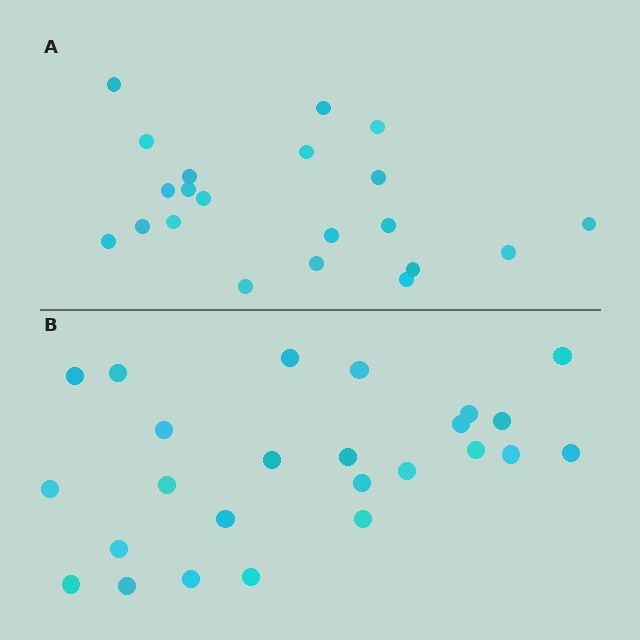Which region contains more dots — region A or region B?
Region B (the bottom region) has more dots.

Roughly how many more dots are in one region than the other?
Region B has about 4 more dots than region A.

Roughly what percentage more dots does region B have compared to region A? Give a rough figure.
About 20% more.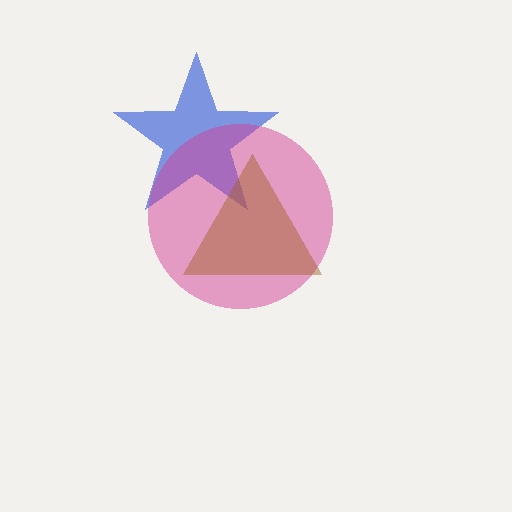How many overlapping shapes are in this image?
There are 3 overlapping shapes in the image.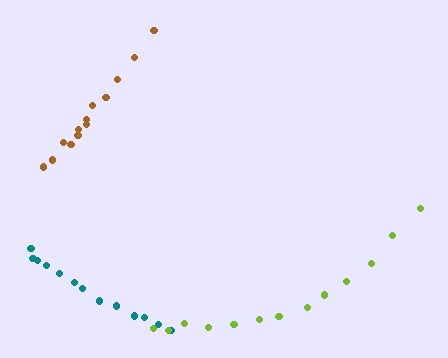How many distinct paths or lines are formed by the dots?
There are 3 distinct paths.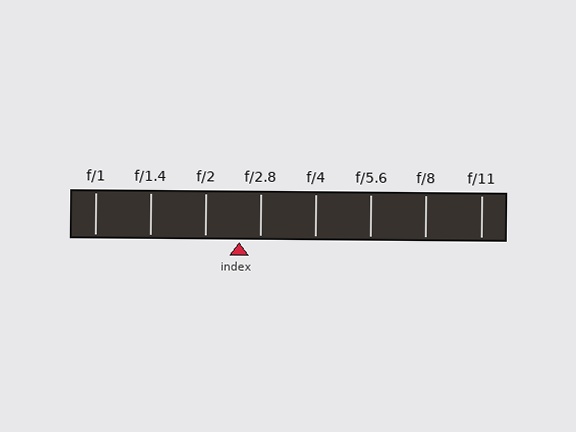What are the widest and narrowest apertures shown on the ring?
The widest aperture shown is f/1 and the narrowest is f/11.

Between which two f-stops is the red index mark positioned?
The index mark is between f/2 and f/2.8.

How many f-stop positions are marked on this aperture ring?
There are 8 f-stop positions marked.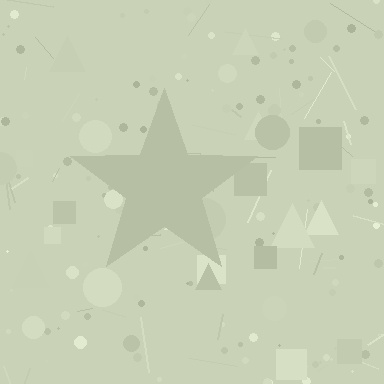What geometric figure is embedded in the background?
A star is embedded in the background.